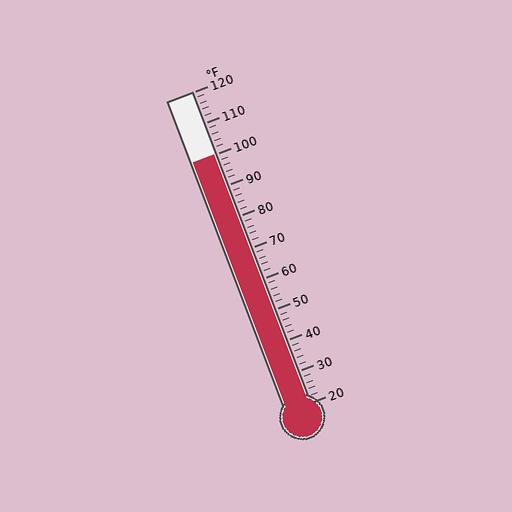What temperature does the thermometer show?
The thermometer shows approximately 100°F.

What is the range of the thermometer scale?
The thermometer scale ranges from 20°F to 120°F.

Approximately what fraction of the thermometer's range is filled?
The thermometer is filled to approximately 80% of its range.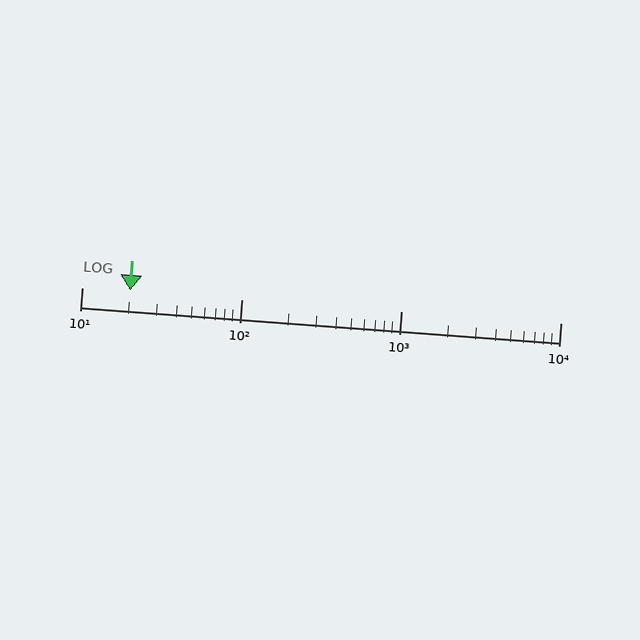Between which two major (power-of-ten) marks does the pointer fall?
The pointer is between 10 and 100.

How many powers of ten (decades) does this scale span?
The scale spans 3 decades, from 10 to 10000.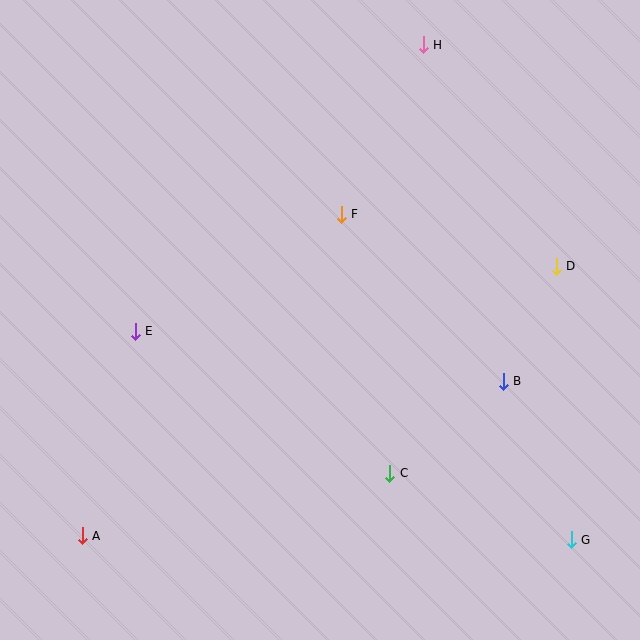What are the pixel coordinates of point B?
Point B is at (503, 381).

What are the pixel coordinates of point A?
Point A is at (82, 536).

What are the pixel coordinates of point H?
Point H is at (423, 45).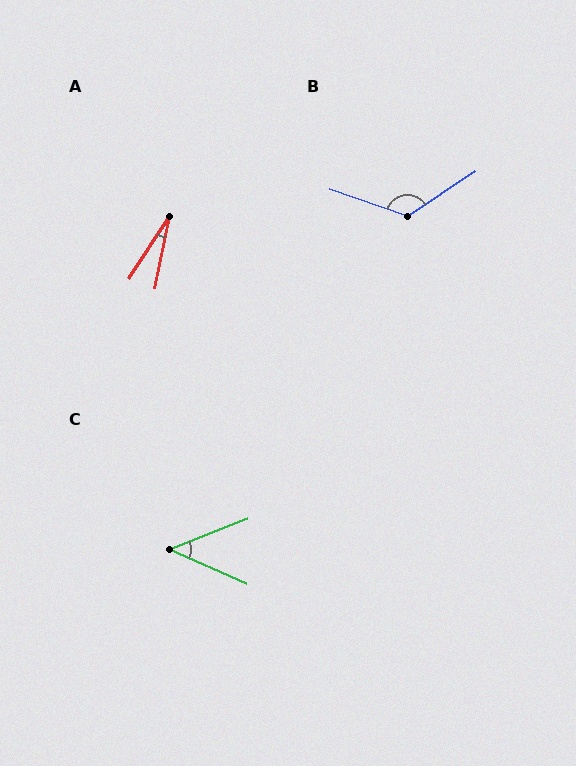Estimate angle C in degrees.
Approximately 46 degrees.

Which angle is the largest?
B, at approximately 127 degrees.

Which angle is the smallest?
A, at approximately 22 degrees.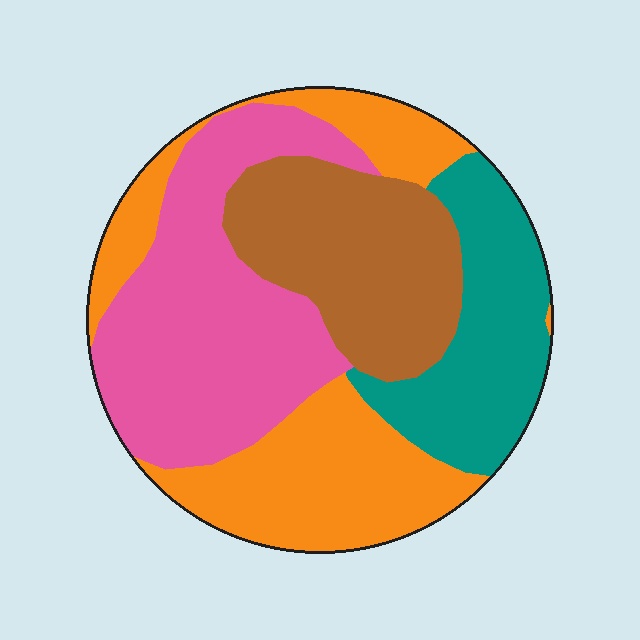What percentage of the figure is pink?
Pink covers about 30% of the figure.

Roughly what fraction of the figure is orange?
Orange takes up between a quarter and a half of the figure.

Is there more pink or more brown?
Pink.